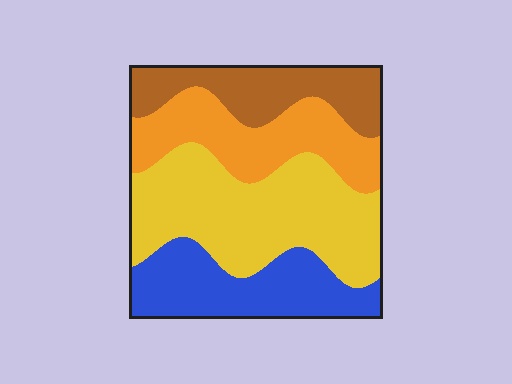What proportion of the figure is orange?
Orange takes up about one fifth (1/5) of the figure.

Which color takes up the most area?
Yellow, at roughly 35%.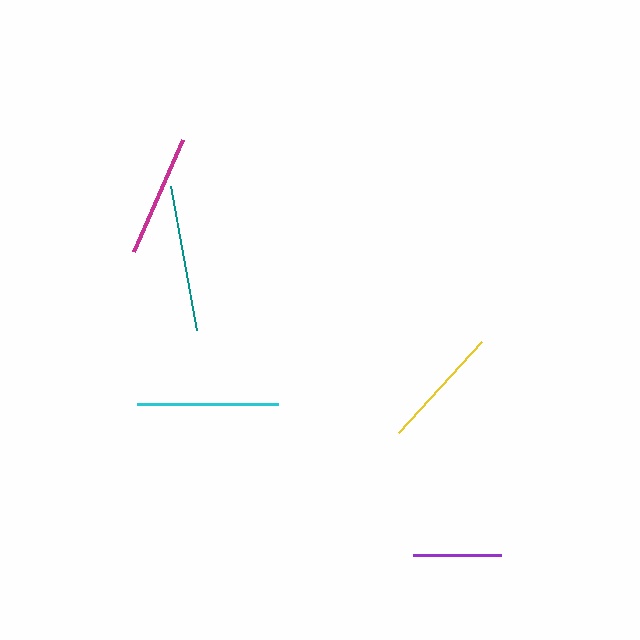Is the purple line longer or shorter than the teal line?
The teal line is longer than the purple line.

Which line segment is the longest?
The teal line is the longest at approximately 146 pixels.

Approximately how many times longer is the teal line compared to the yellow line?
The teal line is approximately 1.2 times the length of the yellow line.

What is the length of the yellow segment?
The yellow segment is approximately 123 pixels long.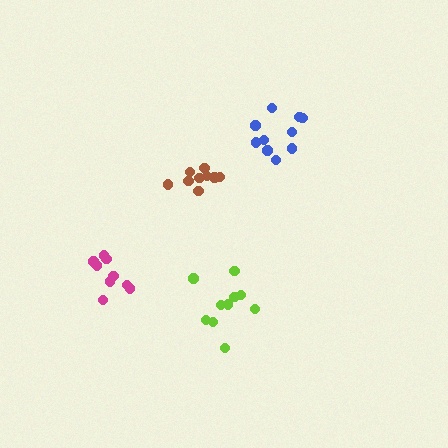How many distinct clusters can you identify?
There are 4 distinct clusters.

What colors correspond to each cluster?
The clusters are colored: brown, magenta, blue, lime.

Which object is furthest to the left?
The magenta cluster is leftmost.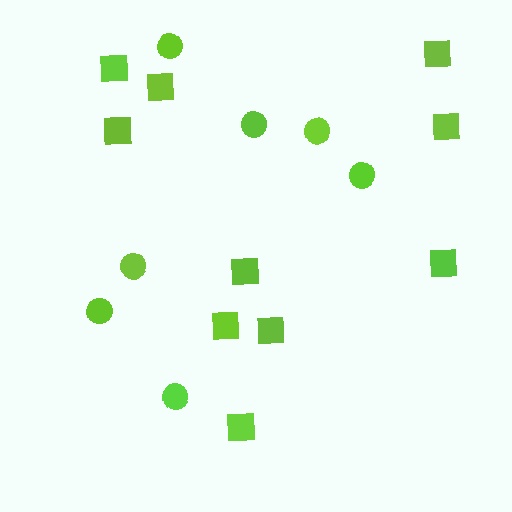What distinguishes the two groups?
There are 2 groups: one group of circles (7) and one group of squares (10).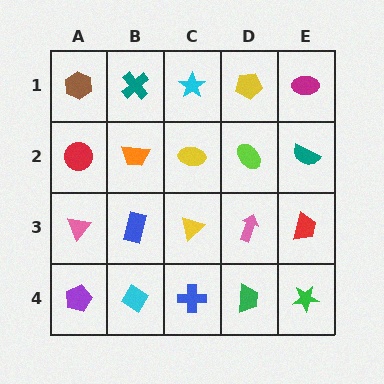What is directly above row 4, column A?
A pink triangle.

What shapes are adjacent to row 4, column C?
A yellow triangle (row 3, column C), a cyan diamond (row 4, column B), a green trapezoid (row 4, column D).